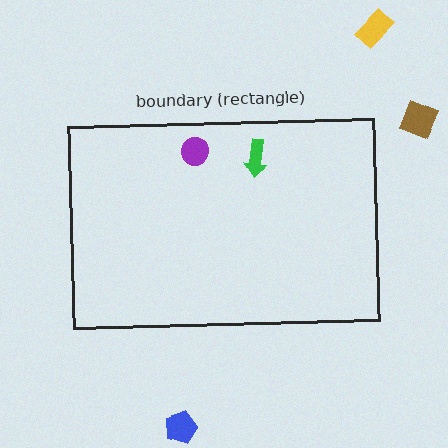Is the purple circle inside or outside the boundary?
Inside.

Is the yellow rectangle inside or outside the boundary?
Outside.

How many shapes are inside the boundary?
2 inside, 3 outside.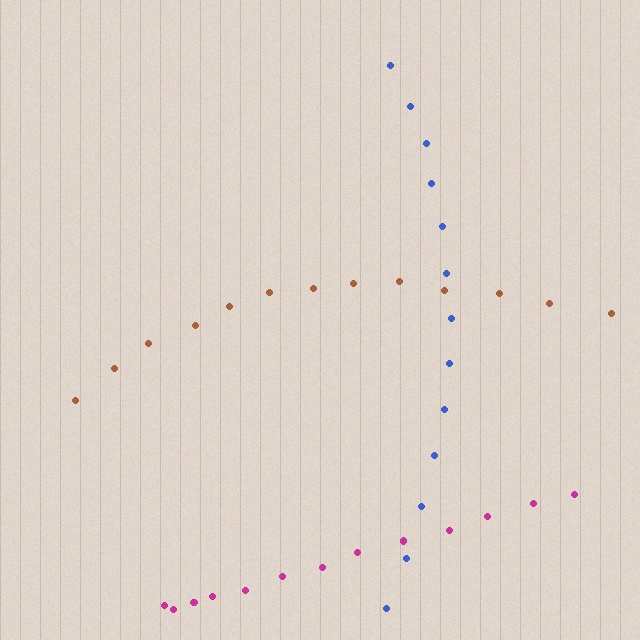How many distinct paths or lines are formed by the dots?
There are 3 distinct paths.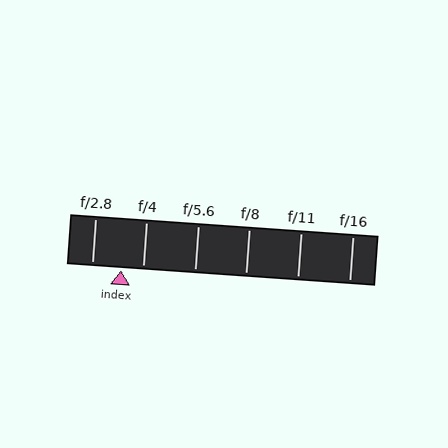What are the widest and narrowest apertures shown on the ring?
The widest aperture shown is f/2.8 and the narrowest is f/16.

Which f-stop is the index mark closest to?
The index mark is closest to f/4.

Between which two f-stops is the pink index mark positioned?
The index mark is between f/2.8 and f/4.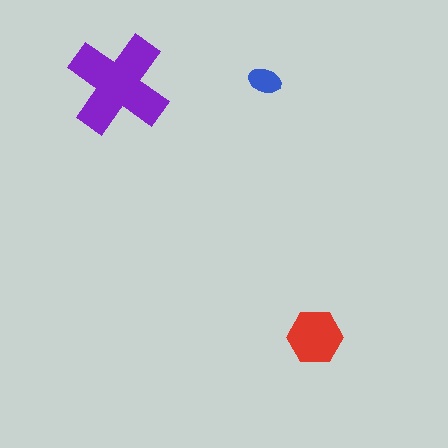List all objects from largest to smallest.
The purple cross, the red hexagon, the blue ellipse.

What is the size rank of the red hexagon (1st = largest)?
2nd.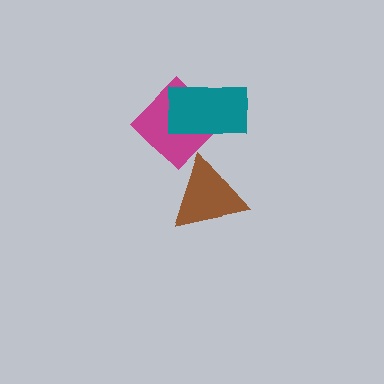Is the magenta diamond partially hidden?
Yes, it is partially covered by another shape.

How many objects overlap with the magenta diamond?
2 objects overlap with the magenta diamond.